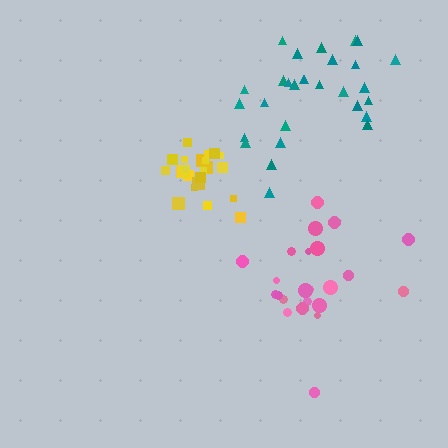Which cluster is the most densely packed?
Yellow.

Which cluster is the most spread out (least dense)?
Pink.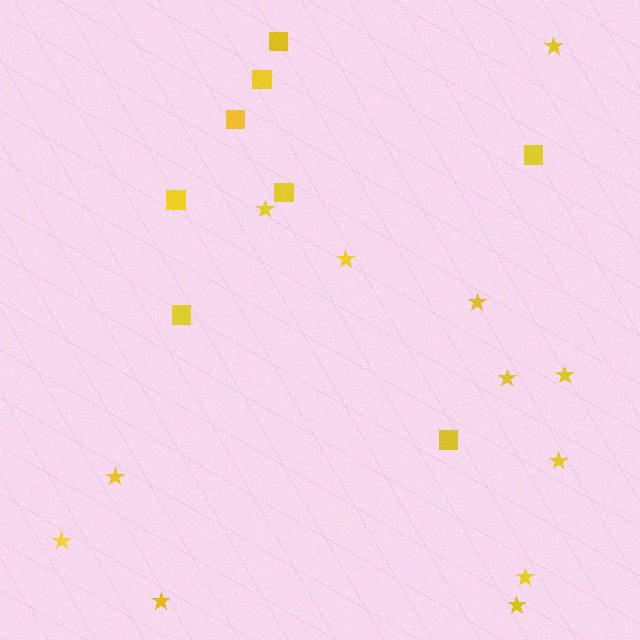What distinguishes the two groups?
There are 2 groups: one group of squares (8) and one group of stars (12).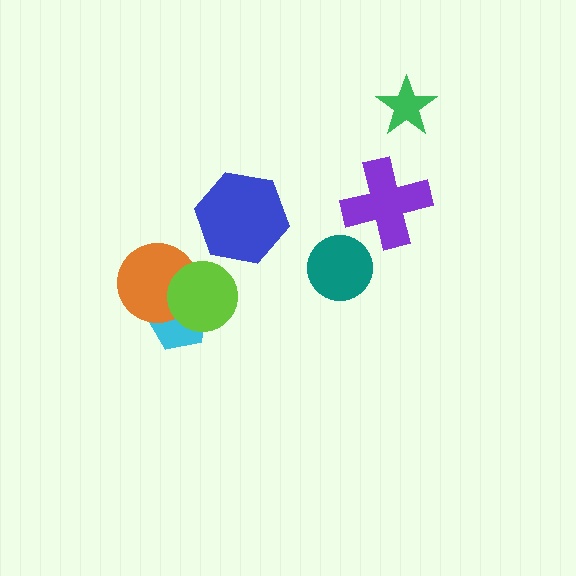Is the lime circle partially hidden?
No, no other shape covers it.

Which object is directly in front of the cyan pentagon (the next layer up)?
The orange circle is directly in front of the cyan pentagon.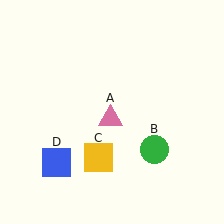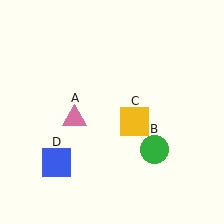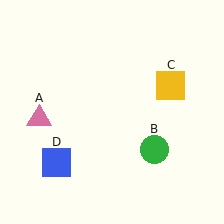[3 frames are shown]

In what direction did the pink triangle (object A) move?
The pink triangle (object A) moved left.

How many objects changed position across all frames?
2 objects changed position: pink triangle (object A), yellow square (object C).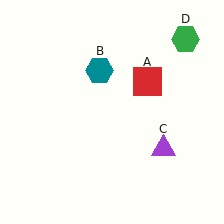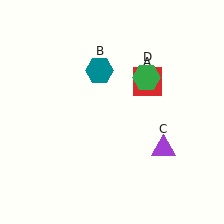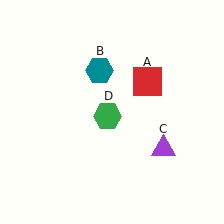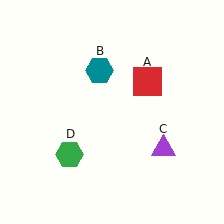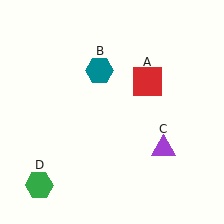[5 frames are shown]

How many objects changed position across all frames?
1 object changed position: green hexagon (object D).